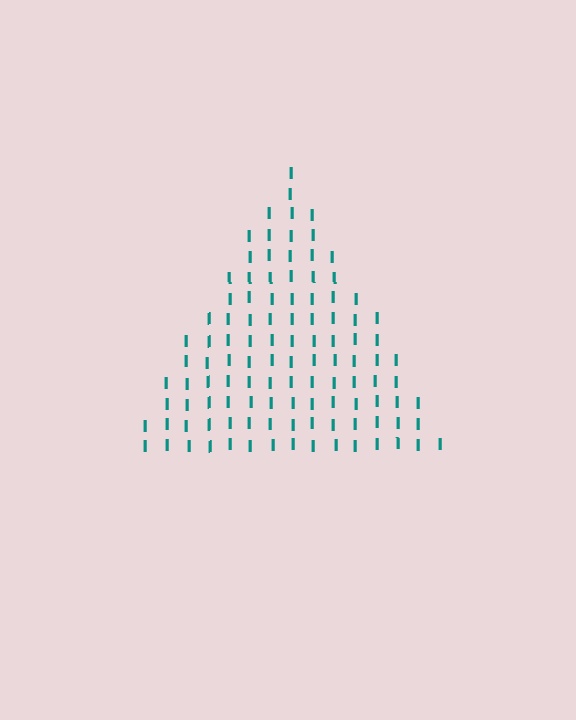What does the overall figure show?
The overall figure shows a triangle.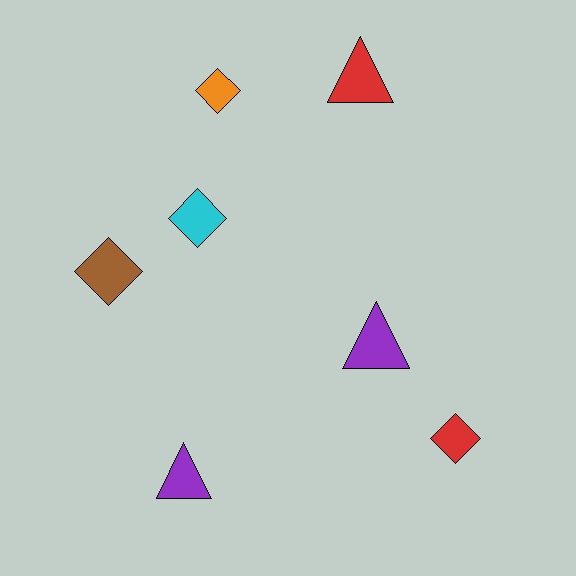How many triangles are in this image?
There are 3 triangles.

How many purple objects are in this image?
There are 2 purple objects.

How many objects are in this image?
There are 7 objects.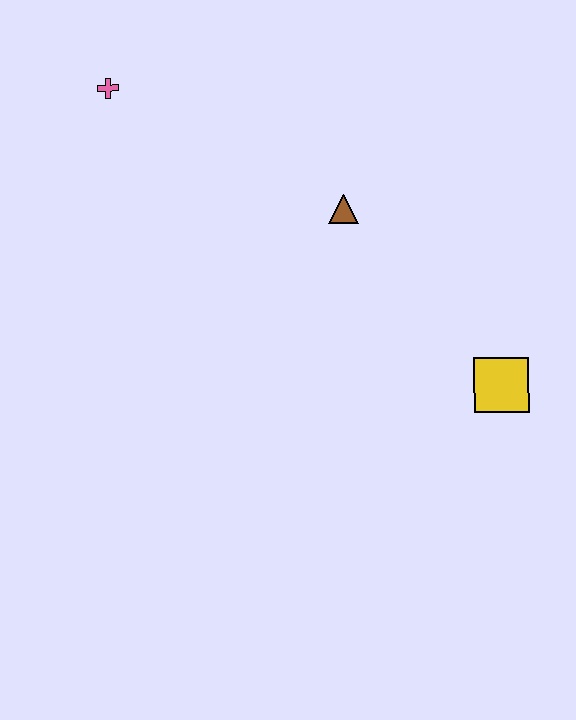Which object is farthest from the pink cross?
The yellow square is farthest from the pink cross.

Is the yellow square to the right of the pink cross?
Yes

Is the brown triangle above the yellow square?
Yes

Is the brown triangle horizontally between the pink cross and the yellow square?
Yes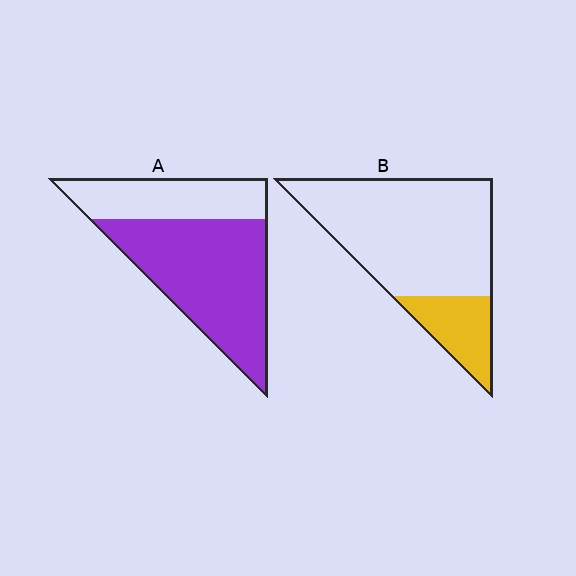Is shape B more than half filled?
No.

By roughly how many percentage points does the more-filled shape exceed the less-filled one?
By roughly 45 percentage points (A over B).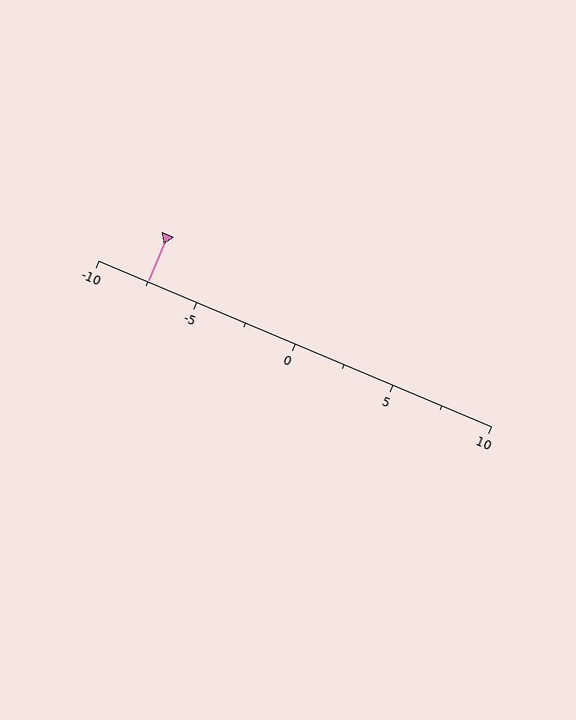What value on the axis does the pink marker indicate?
The marker indicates approximately -7.5.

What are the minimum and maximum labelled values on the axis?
The axis runs from -10 to 10.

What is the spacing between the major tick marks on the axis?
The major ticks are spaced 5 apart.